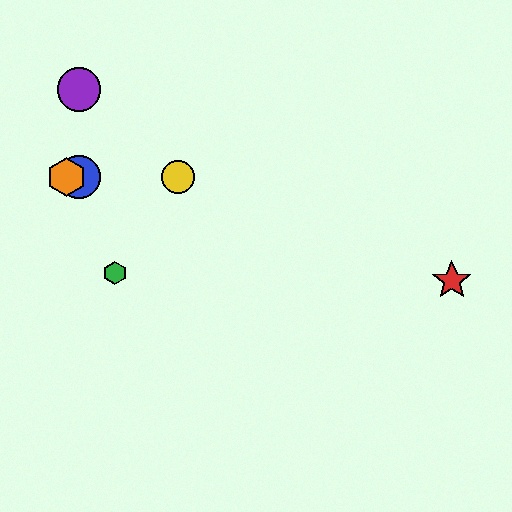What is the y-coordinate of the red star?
The red star is at y≈281.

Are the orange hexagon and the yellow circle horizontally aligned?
Yes, both are at y≈177.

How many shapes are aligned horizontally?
3 shapes (the blue circle, the yellow circle, the orange hexagon) are aligned horizontally.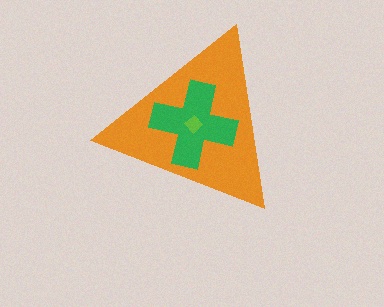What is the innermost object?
The lime diamond.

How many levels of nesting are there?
3.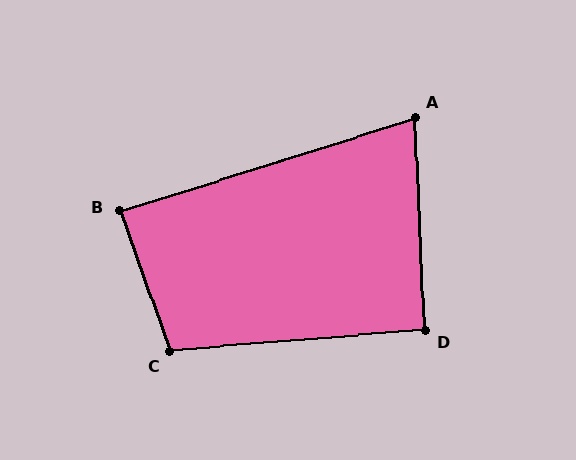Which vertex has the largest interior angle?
C, at approximately 105 degrees.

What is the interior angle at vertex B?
Approximately 88 degrees (approximately right).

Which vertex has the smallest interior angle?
A, at approximately 75 degrees.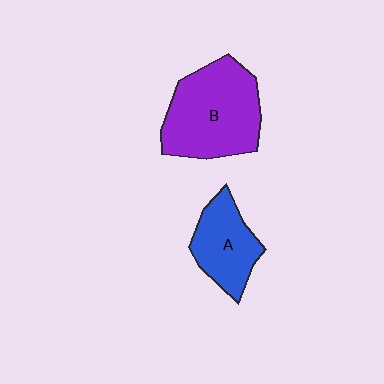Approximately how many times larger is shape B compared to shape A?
Approximately 1.7 times.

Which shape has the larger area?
Shape B (purple).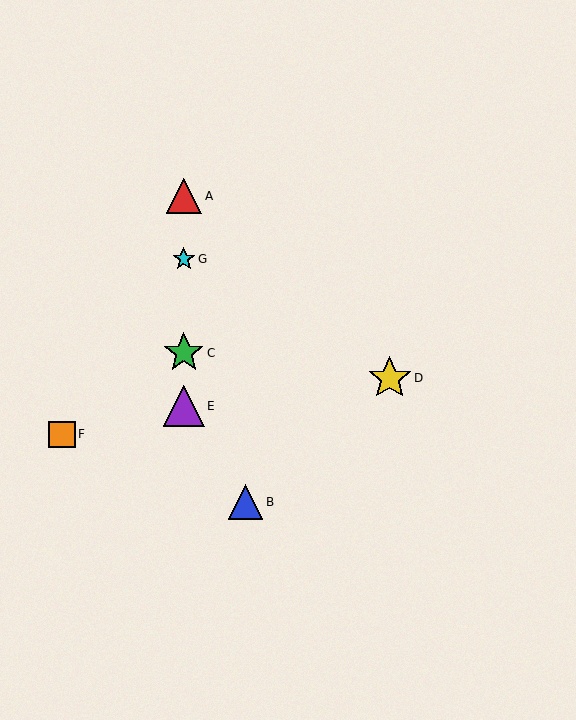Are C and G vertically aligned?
Yes, both are at x≈184.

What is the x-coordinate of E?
Object E is at x≈184.